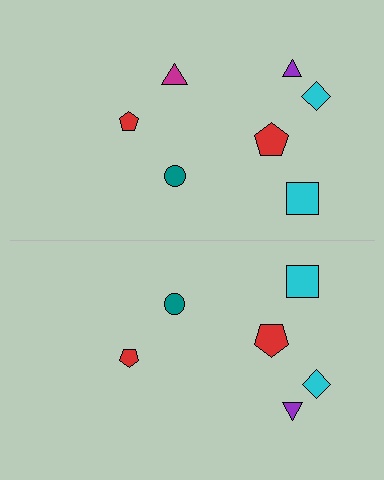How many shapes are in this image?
There are 13 shapes in this image.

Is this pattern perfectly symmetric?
No, the pattern is not perfectly symmetric. A magenta triangle is missing from the bottom side.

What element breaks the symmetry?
A magenta triangle is missing from the bottom side.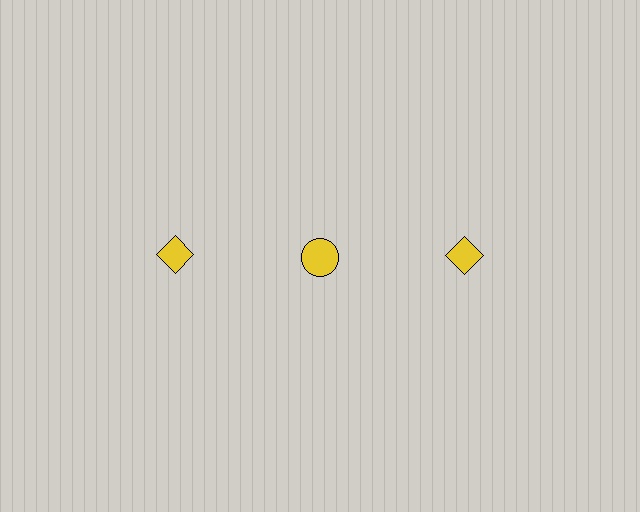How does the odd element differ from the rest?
It has a different shape: circle instead of diamond.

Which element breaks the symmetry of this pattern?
The yellow circle in the top row, second from left column breaks the symmetry. All other shapes are yellow diamonds.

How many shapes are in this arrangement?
There are 3 shapes arranged in a grid pattern.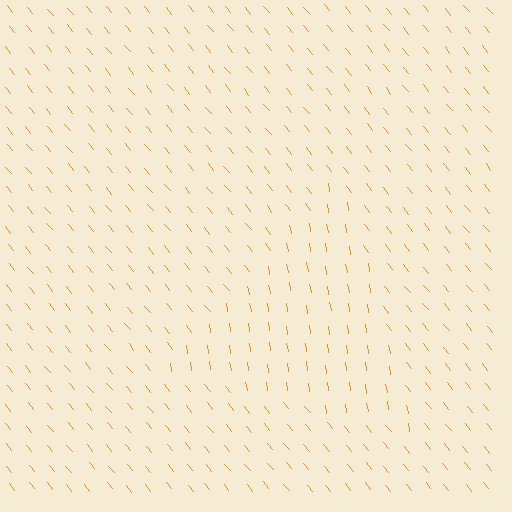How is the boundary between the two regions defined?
The boundary is defined purely by a change in line orientation (approximately 30 degrees difference). All lines are the same color and thickness.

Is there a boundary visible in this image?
Yes, there is a texture boundary formed by a change in line orientation.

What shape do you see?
I see a triangle.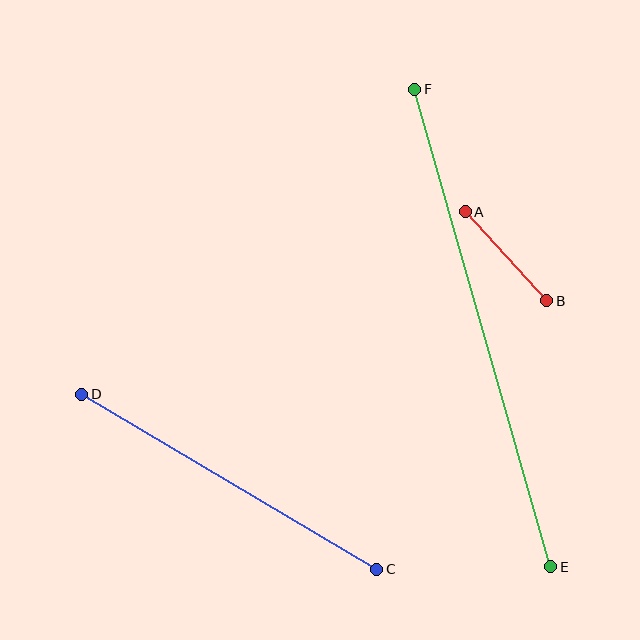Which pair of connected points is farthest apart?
Points E and F are farthest apart.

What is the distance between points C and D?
The distance is approximately 343 pixels.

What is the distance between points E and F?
The distance is approximately 496 pixels.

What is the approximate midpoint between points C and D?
The midpoint is at approximately (229, 482) pixels.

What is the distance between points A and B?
The distance is approximately 121 pixels.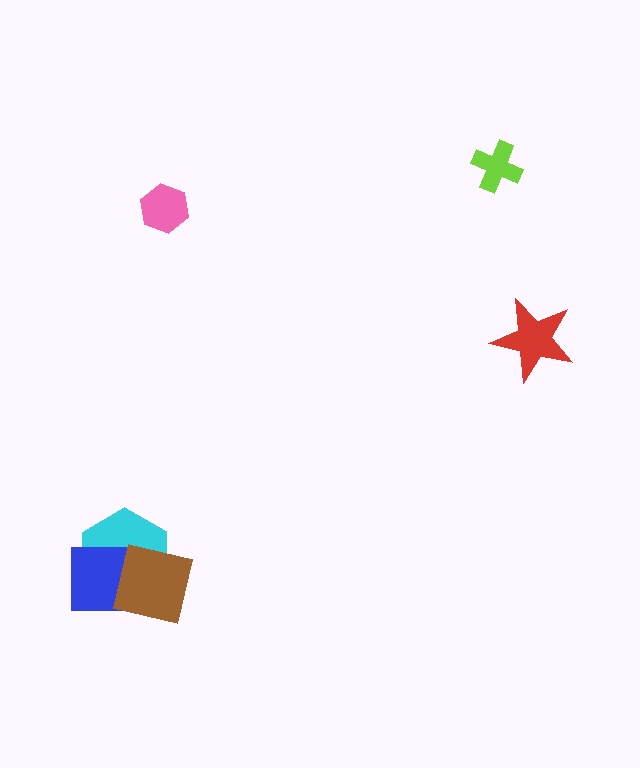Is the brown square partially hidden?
No, no other shape covers it.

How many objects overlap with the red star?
0 objects overlap with the red star.